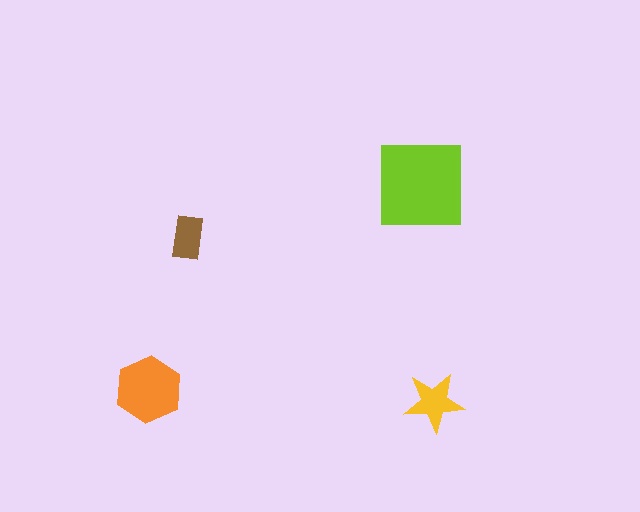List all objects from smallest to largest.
The brown rectangle, the yellow star, the orange hexagon, the lime square.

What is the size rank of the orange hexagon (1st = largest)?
2nd.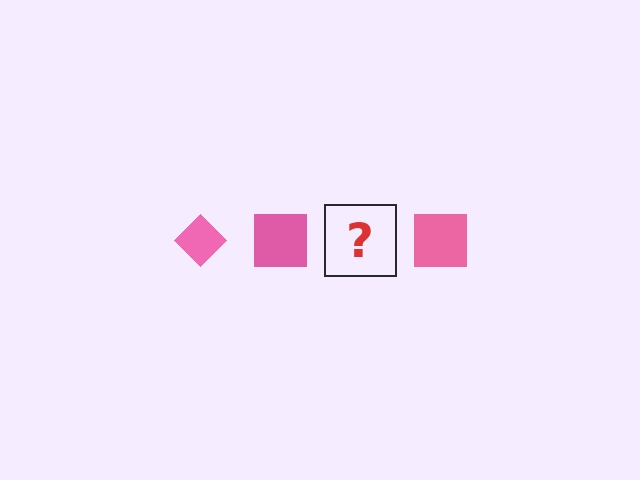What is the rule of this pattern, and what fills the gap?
The rule is that the pattern cycles through diamond, square shapes in pink. The gap should be filled with a pink diamond.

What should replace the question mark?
The question mark should be replaced with a pink diamond.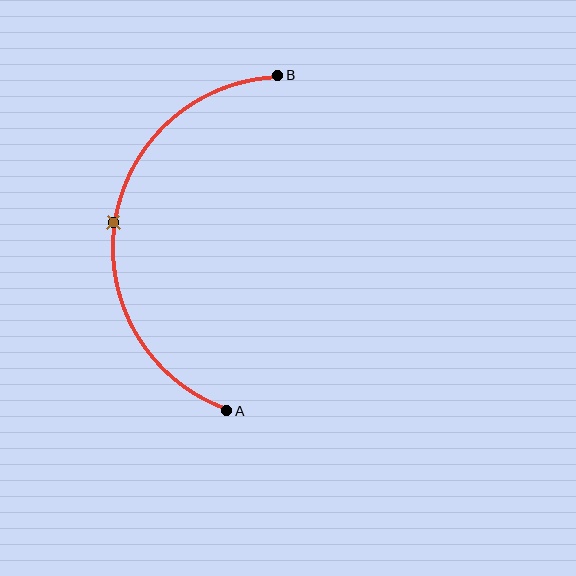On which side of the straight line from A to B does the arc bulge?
The arc bulges to the left of the straight line connecting A and B.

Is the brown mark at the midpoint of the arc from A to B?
Yes. The brown mark lies on the arc at equal arc-length from both A and B — it is the arc midpoint.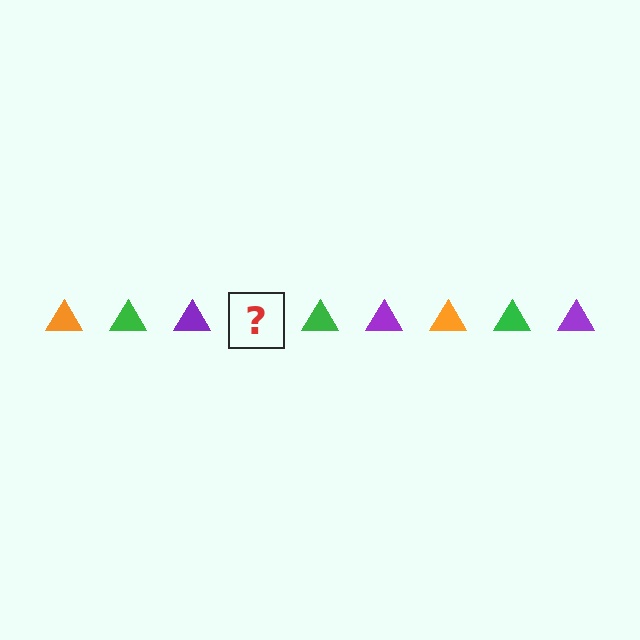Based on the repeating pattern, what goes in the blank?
The blank should be an orange triangle.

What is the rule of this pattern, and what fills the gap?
The rule is that the pattern cycles through orange, green, purple triangles. The gap should be filled with an orange triangle.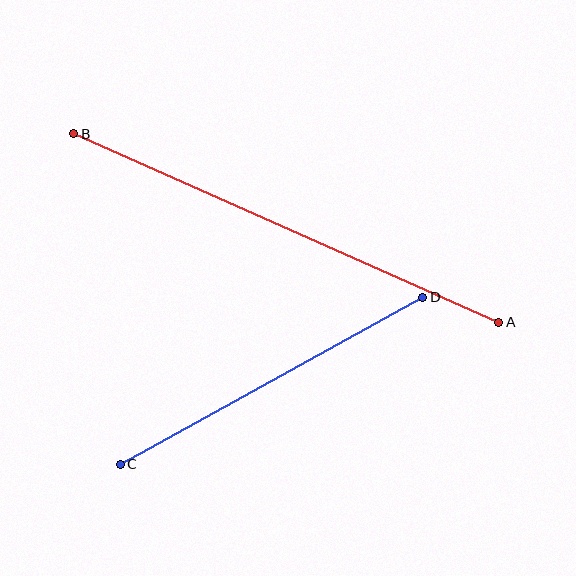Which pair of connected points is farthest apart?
Points A and B are farthest apart.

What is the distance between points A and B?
The distance is approximately 465 pixels.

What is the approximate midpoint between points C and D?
The midpoint is at approximately (271, 381) pixels.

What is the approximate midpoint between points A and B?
The midpoint is at approximately (286, 228) pixels.